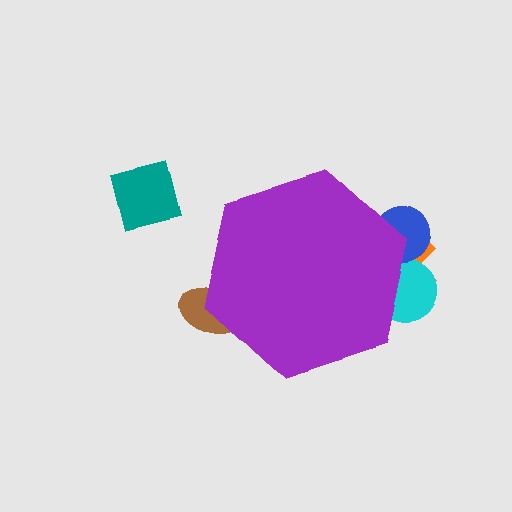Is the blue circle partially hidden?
Yes, the blue circle is partially hidden behind the purple hexagon.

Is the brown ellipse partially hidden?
Yes, the brown ellipse is partially hidden behind the purple hexagon.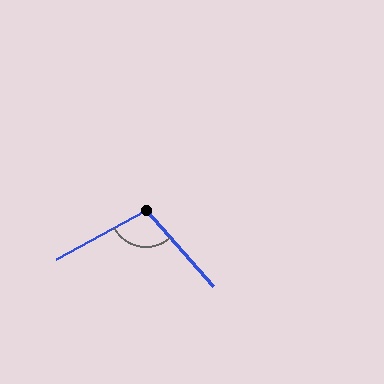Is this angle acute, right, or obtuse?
It is obtuse.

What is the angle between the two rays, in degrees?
Approximately 103 degrees.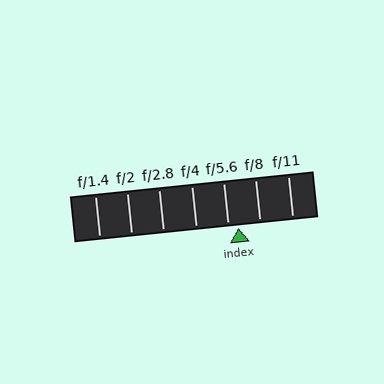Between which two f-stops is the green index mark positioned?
The index mark is between f/5.6 and f/8.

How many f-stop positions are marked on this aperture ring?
There are 7 f-stop positions marked.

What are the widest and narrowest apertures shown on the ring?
The widest aperture shown is f/1.4 and the narrowest is f/11.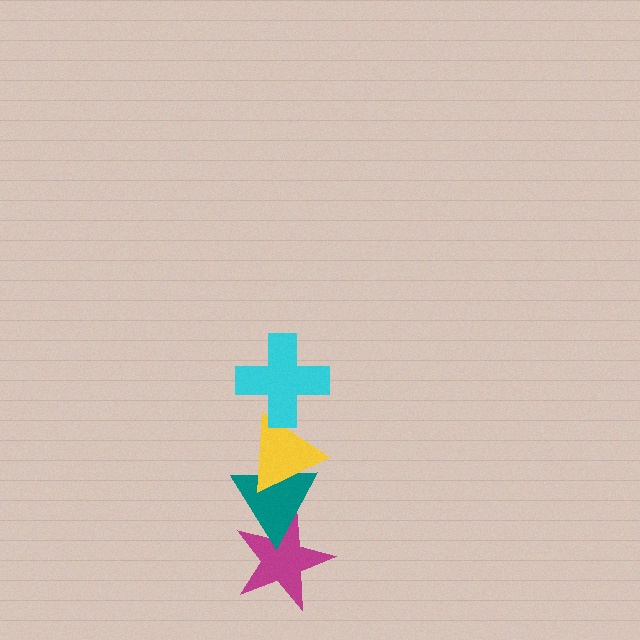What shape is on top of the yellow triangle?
The cyan cross is on top of the yellow triangle.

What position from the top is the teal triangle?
The teal triangle is 3rd from the top.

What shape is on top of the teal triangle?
The yellow triangle is on top of the teal triangle.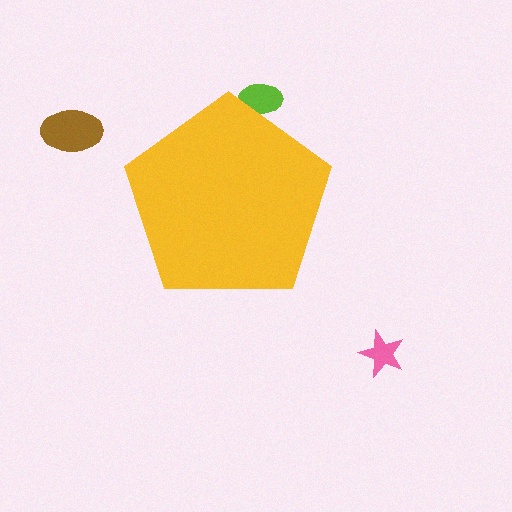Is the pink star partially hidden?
No, the pink star is fully visible.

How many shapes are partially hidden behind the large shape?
1 shape is partially hidden.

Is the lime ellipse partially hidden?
Yes, the lime ellipse is partially hidden behind the yellow pentagon.